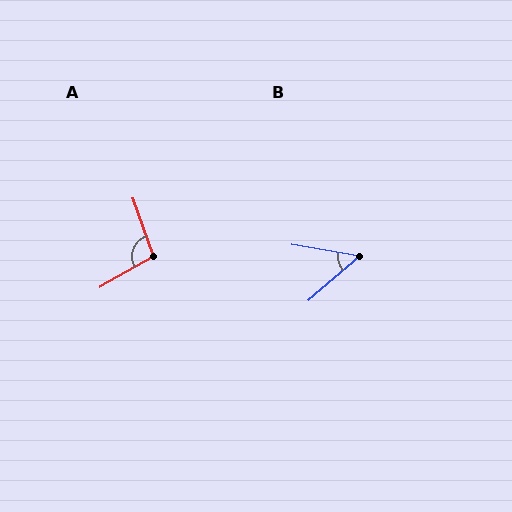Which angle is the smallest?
B, at approximately 50 degrees.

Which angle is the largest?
A, at approximately 101 degrees.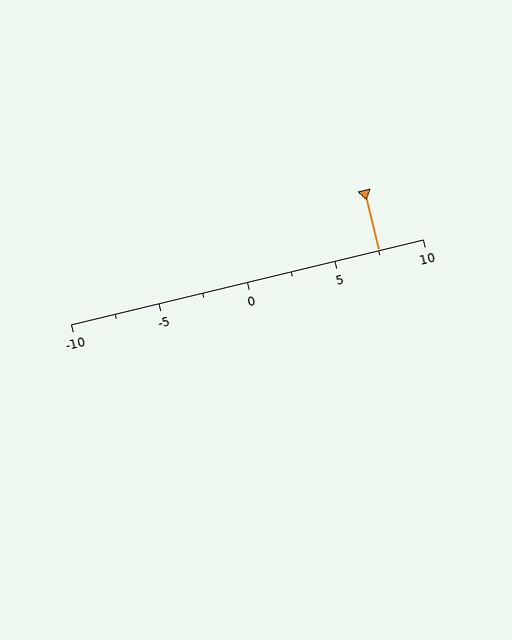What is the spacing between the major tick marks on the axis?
The major ticks are spaced 5 apart.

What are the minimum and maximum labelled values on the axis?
The axis runs from -10 to 10.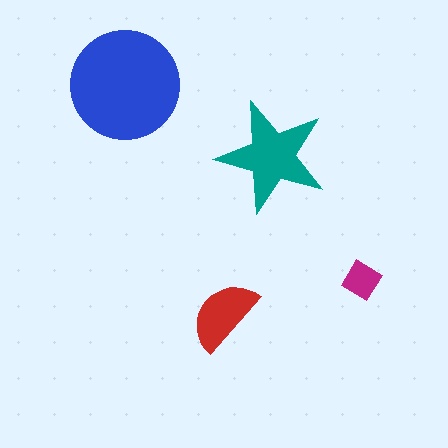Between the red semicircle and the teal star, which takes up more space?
The teal star.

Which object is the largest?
The blue circle.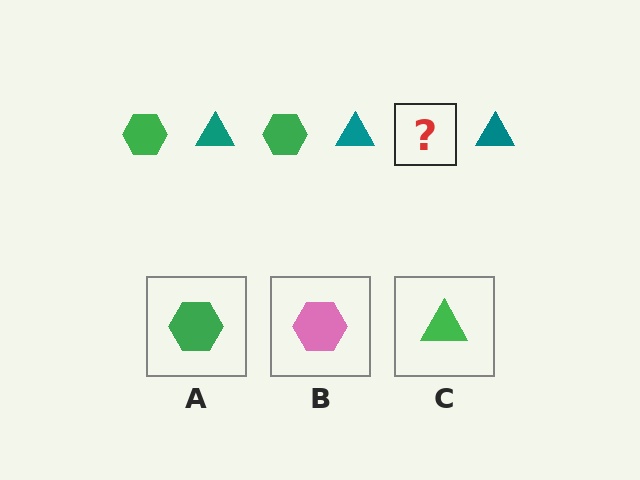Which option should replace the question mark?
Option A.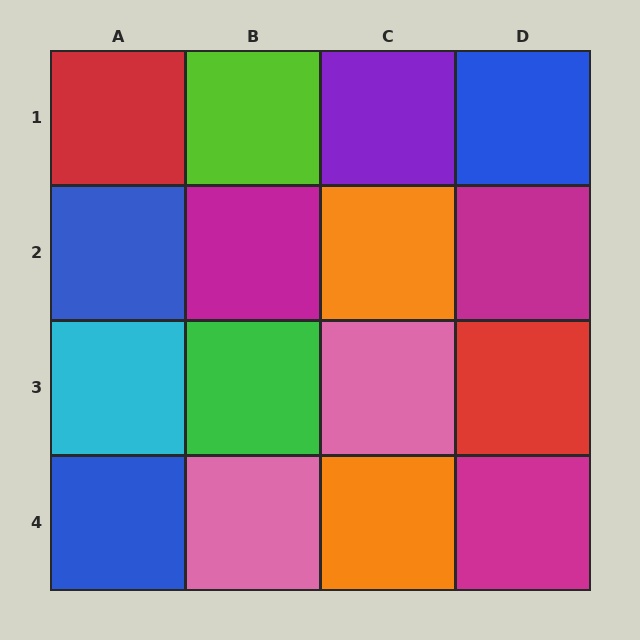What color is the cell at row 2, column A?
Blue.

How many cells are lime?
1 cell is lime.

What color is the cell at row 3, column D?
Red.